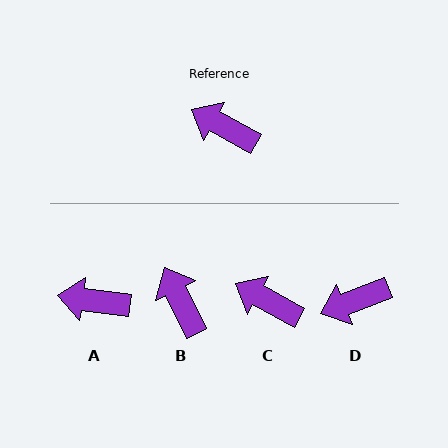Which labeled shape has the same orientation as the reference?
C.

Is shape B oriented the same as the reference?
No, it is off by about 35 degrees.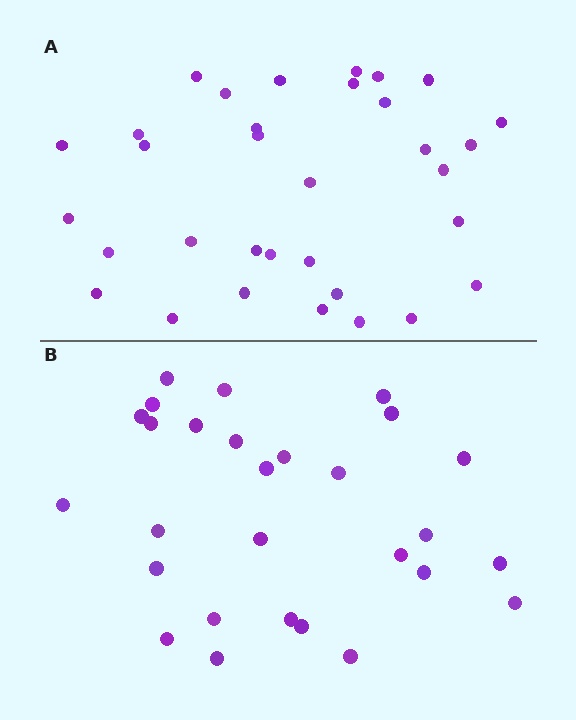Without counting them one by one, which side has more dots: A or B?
Region A (the top region) has more dots.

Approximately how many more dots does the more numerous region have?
Region A has about 5 more dots than region B.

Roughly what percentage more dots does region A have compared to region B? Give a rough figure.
About 20% more.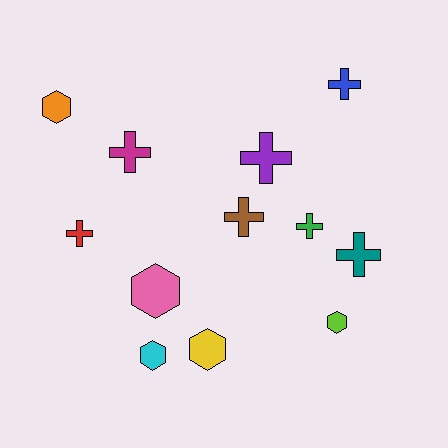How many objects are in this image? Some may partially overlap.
There are 12 objects.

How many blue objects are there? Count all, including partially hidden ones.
There is 1 blue object.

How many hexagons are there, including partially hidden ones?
There are 5 hexagons.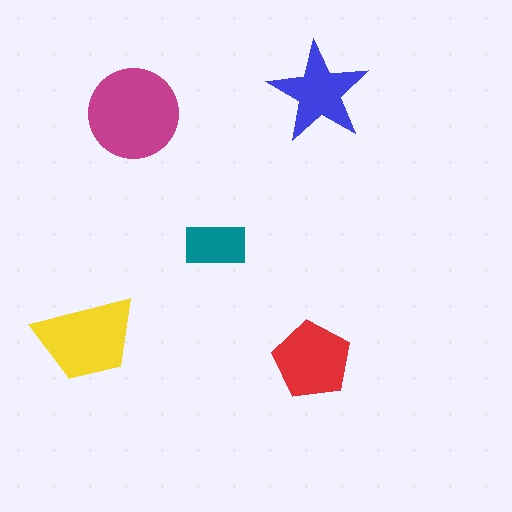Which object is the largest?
The magenta circle.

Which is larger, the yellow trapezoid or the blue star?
The yellow trapezoid.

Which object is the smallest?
The teal rectangle.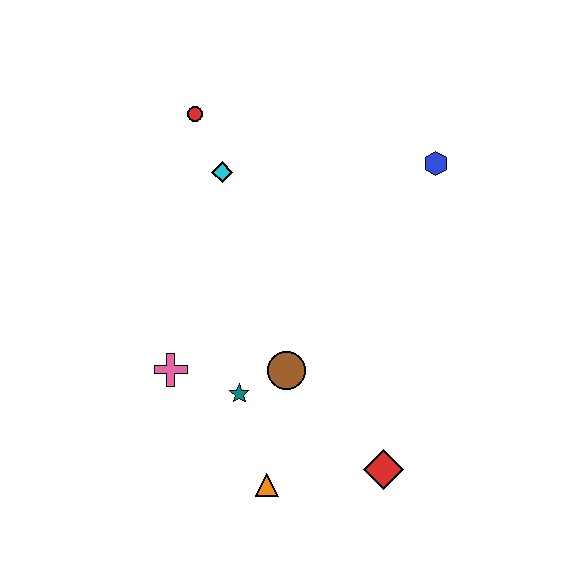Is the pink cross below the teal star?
No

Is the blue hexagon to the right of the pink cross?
Yes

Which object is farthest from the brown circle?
The red circle is farthest from the brown circle.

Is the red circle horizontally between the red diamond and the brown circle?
No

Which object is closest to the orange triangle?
The teal star is closest to the orange triangle.